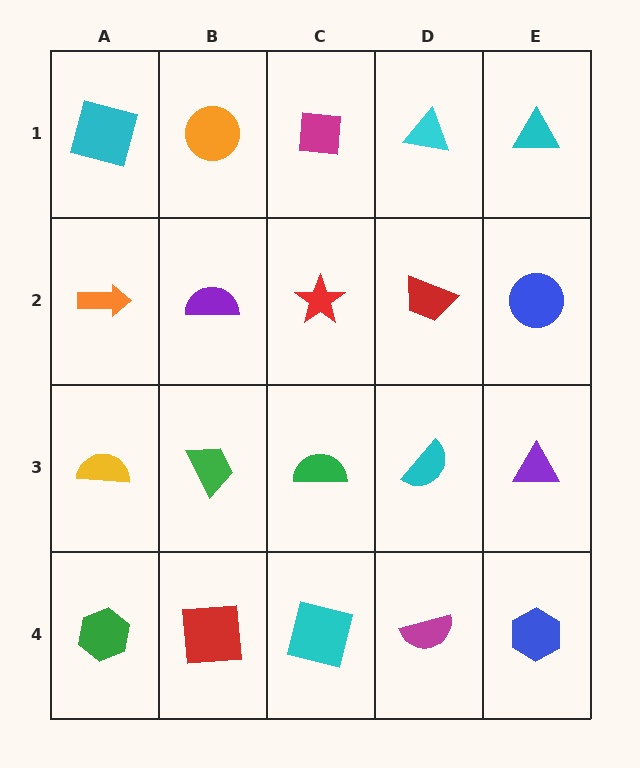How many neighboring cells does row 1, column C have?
3.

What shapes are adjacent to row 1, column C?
A red star (row 2, column C), an orange circle (row 1, column B), a cyan triangle (row 1, column D).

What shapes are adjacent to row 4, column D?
A cyan semicircle (row 3, column D), a cyan square (row 4, column C), a blue hexagon (row 4, column E).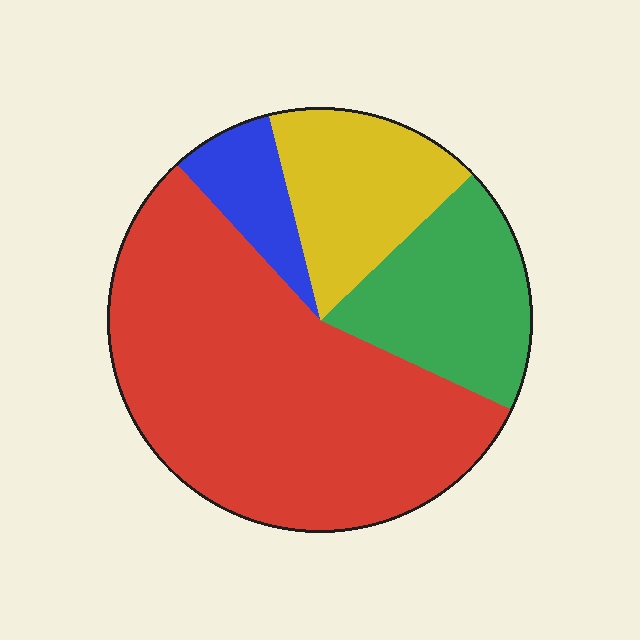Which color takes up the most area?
Red, at roughly 55%.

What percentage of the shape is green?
Green covers roughly 20% of the shape.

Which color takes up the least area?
Blue, at roughly 10%.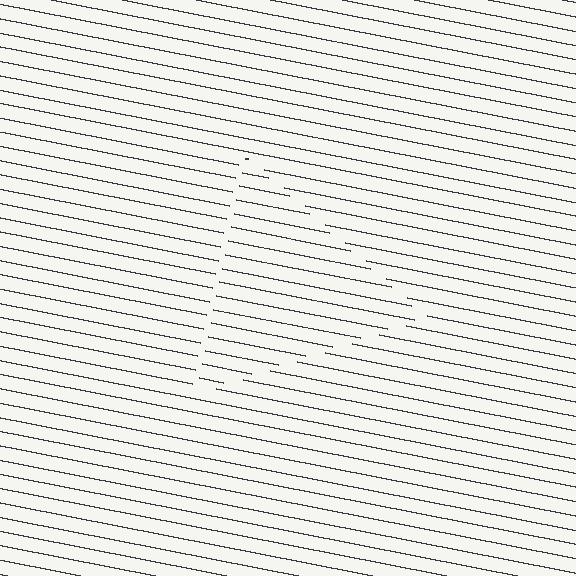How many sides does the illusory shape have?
3 sides — the line-ends trace a triangle.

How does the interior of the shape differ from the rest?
The interior of the shape contains the same grating, shifted by half a period — the contour is defined by the phase discontinuity where line-ends from the inner and outer gratings abut.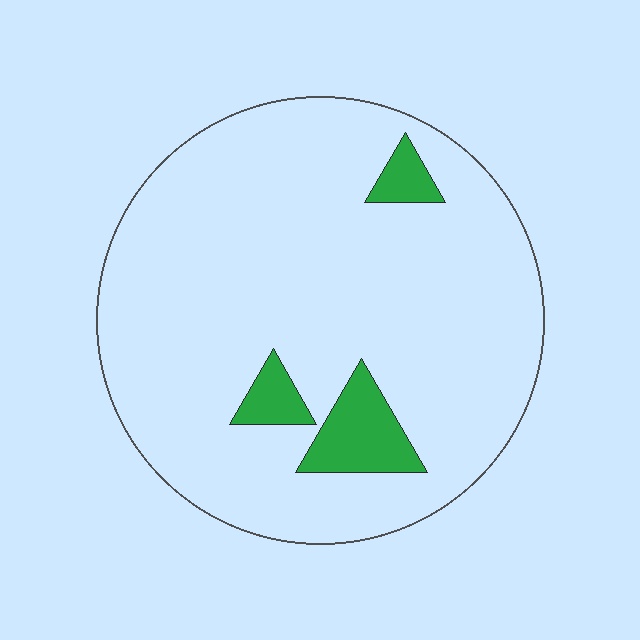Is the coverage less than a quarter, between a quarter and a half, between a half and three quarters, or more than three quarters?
Less than a quarter.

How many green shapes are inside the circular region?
3.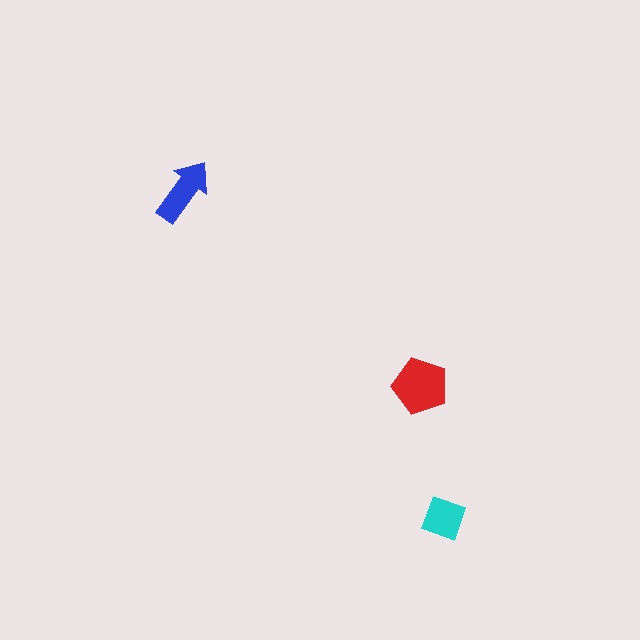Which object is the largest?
The red pentagon.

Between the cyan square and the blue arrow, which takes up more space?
The blue arrow.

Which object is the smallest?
The cyan square.